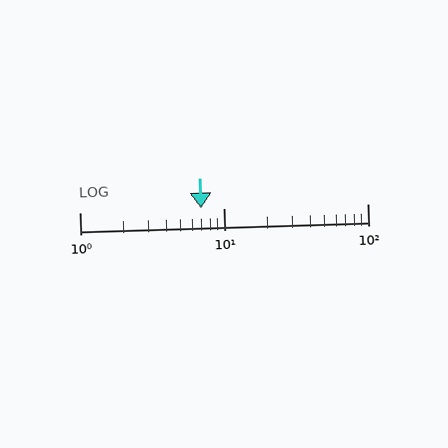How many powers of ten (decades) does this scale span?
The scale spans 2 decades, from 1 to 100.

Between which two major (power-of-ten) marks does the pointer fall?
The pointer is between 1 and 10.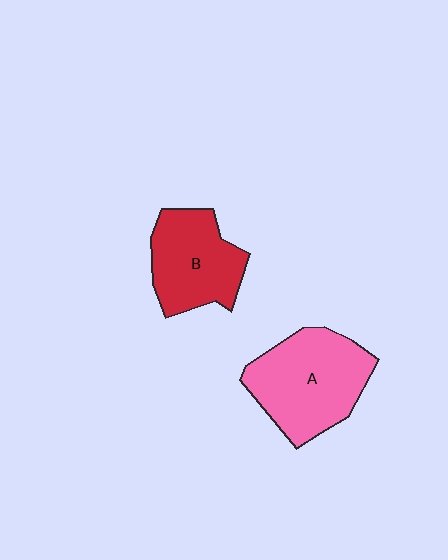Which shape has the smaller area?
Shape B (red).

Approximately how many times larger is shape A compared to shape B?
Approximately 1.3 times.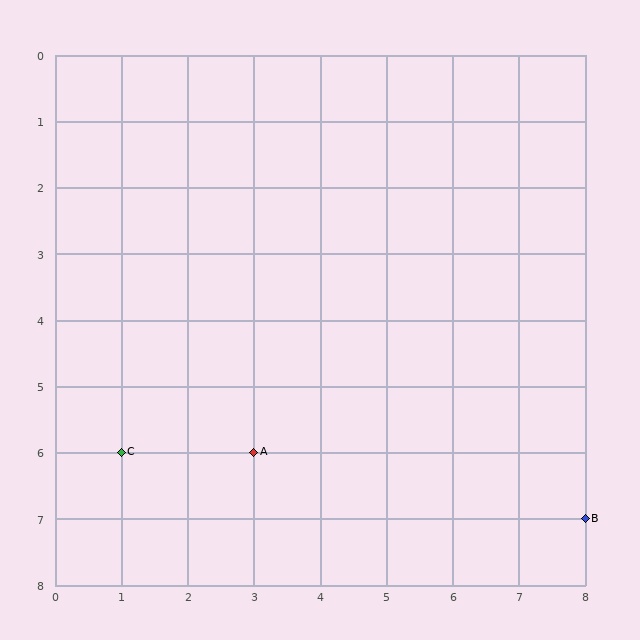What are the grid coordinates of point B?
Point B is at grid coordinates (8, 7).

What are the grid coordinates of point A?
Point A is at grid coordinates (3, 6).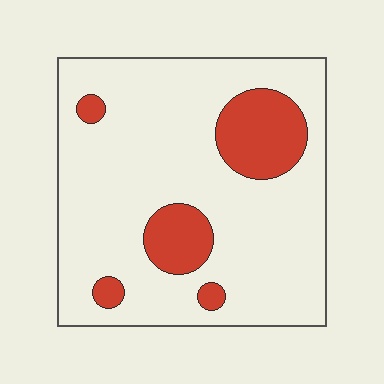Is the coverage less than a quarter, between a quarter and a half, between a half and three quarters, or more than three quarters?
Less than a quarter.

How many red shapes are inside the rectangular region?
5.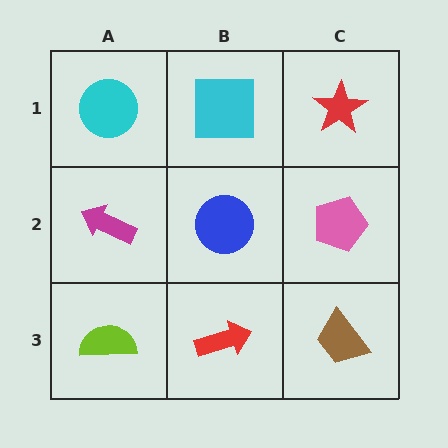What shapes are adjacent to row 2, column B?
A cyan square (row 1, column B), a red arrow (row 3, column B), a magenta arrow (row 2, column A), a pink pentagon (row 2, column C).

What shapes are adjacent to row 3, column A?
A magenta arrow (row 2, column A), a red arrow (row 3, column B).